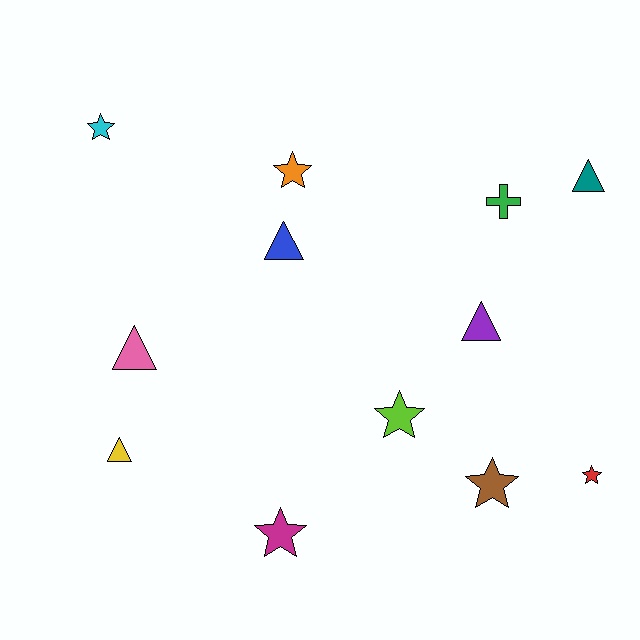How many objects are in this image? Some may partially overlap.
There are 12 objects.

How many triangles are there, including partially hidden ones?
There are 5 triangles.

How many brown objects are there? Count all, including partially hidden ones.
There is 1 brown object.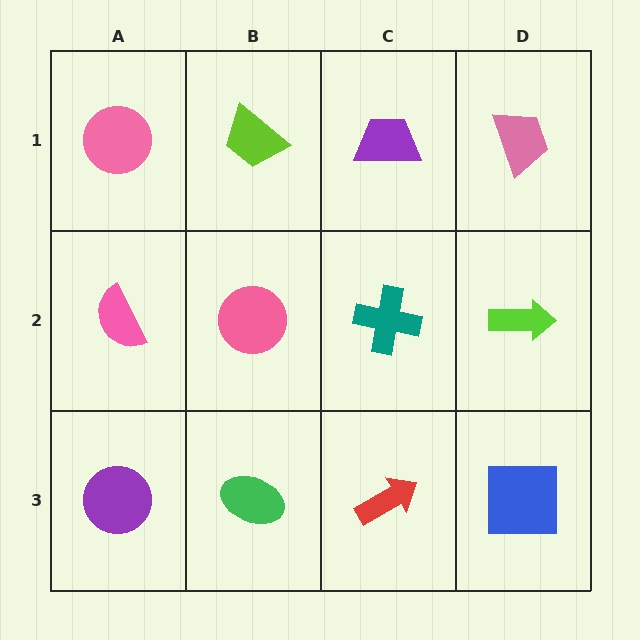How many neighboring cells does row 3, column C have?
3.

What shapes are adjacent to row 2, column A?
A pink circle (row 1, column A), a purple circle (row 3, column A), a pink circle (row 2, column B).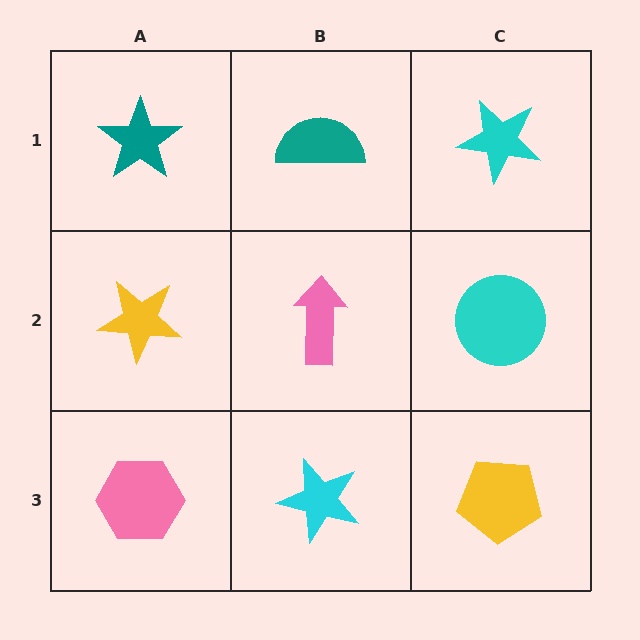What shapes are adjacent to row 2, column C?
A cyan star (row 1, column C), a yellow pentagon (row 3, column C), a pink arrow (row 2, column B).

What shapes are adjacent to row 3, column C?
A cyan circle (row 2, column C), a cyan star (row 3, column B).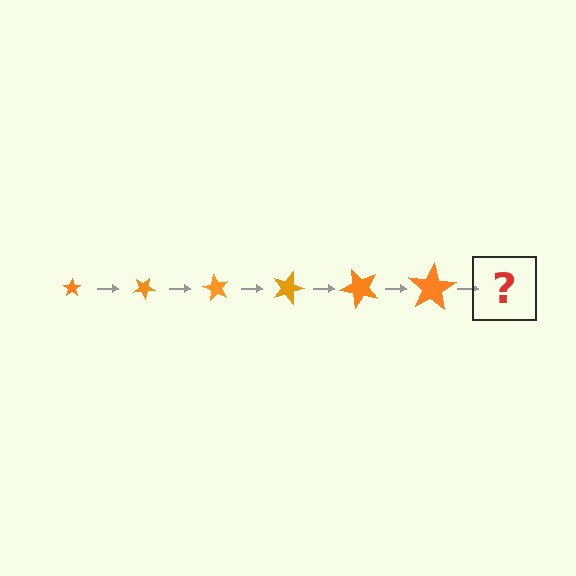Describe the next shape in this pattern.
It should be a star, larger than the previous one and rotated 180 degrees from the start.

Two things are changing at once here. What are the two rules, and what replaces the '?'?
The two rules are that the star grows larger each step and it rotates 30 degrees each step. The '?' should be a star, larger than the previous one and rotated 180 degrees from the start.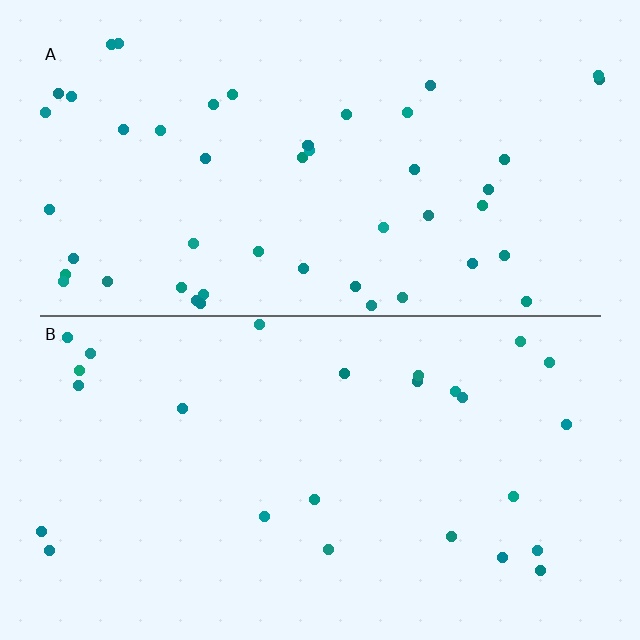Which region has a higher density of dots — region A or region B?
A (the top).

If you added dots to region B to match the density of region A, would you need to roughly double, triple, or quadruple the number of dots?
Approximately double.